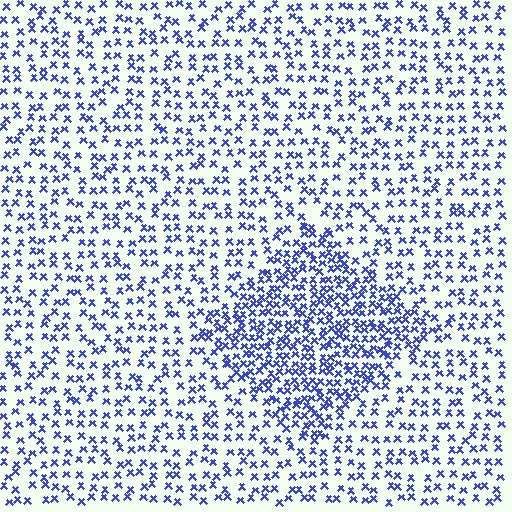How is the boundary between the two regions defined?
The boundary is defined by a change in element density (approximately 2.1x ratio). All elements are the same color, size, and shape.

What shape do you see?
I see a diamond.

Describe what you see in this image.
The image contains small blue elements arranged at two different densities. A diamond-shaped region is visible where the elements are more densely packed than the surrounding area.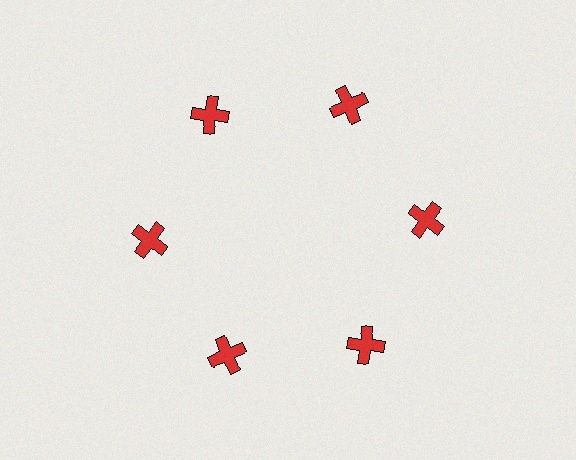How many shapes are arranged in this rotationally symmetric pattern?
There are 6 shapes, arranged in 6 groups of 1.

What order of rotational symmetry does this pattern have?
This pattern has 6-fold rotational symmetry.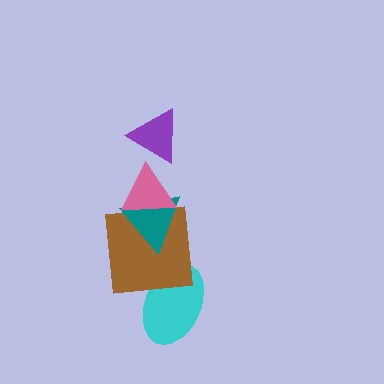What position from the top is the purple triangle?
The purple triangle is 1st from the top.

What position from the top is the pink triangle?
The pink triangle is 2nd from the top.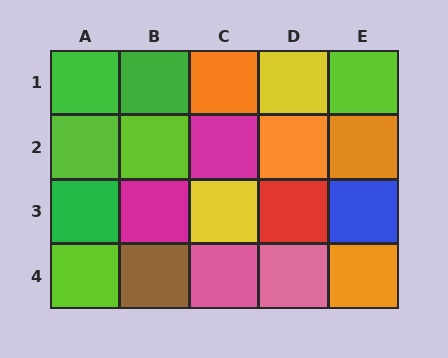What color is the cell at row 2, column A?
Lime.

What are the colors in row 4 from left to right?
Lime, brown, pink, pink, orange.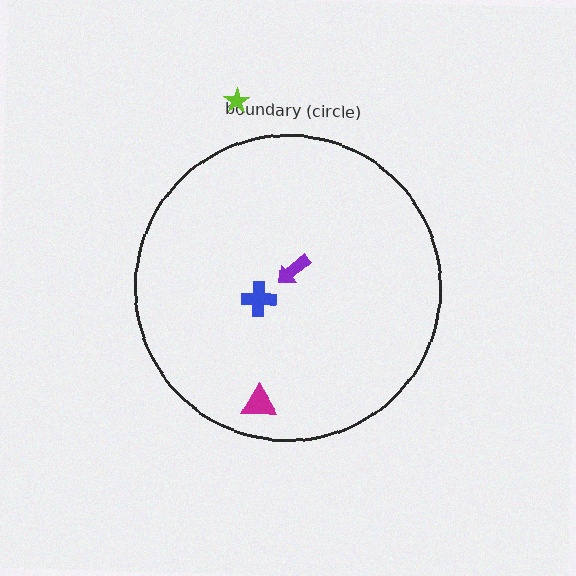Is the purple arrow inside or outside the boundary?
Inside.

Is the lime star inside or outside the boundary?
Outside.